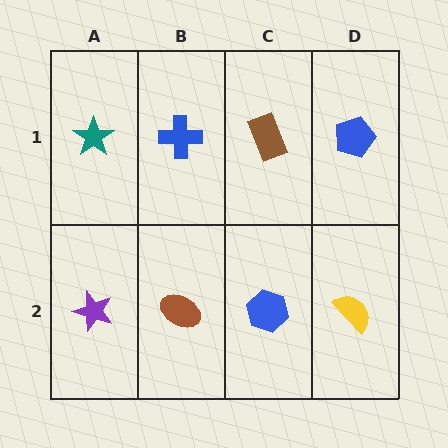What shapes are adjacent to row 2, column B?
A blue cross (row 1, column B), a purple star (row 2, column A), a blue hexagon (row 2, column C).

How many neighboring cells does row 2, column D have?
2.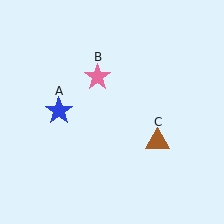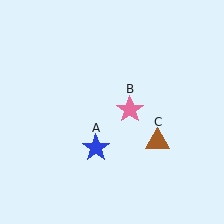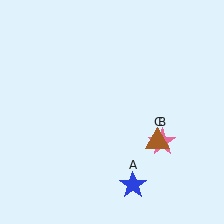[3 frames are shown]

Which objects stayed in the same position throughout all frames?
Brown triangle (object C) remained stationary.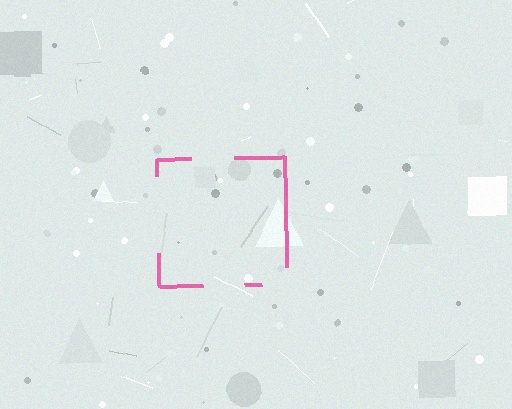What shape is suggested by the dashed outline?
The dashed outline suggests a square.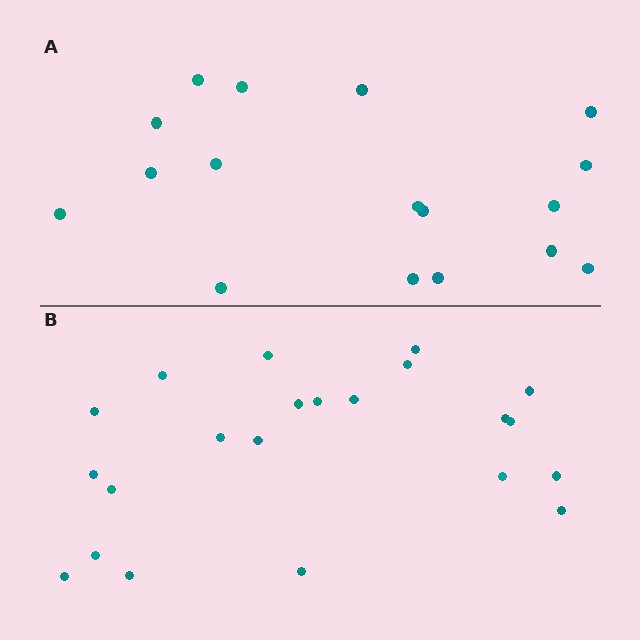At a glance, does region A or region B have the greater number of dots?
Region B (the bottom region) has more dots.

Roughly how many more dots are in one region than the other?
Region B has about 5 more dots than region A.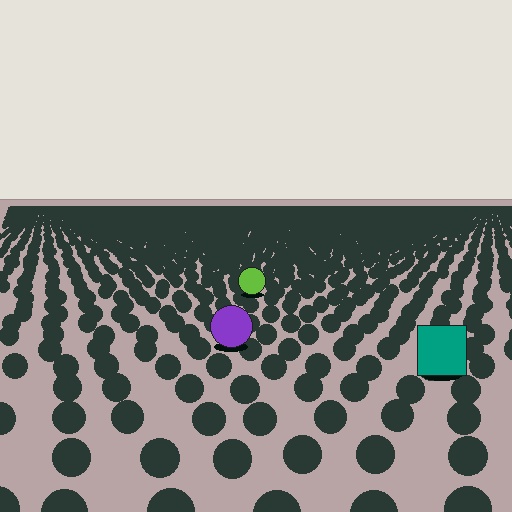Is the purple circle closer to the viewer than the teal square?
No. The teal square is closer — you can tell from the texture gradient: the ground texture is coarser near it.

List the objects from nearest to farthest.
From nearest to farthest: the teal square, the purple circle, the lime circle.